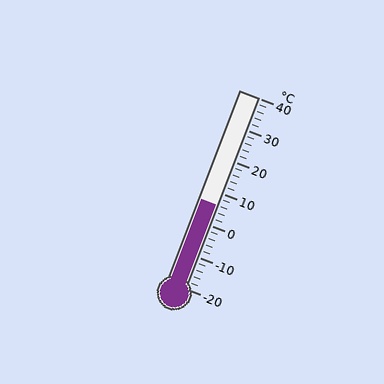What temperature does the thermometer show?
The thermometer shows approximately 6°C.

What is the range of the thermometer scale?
The thermometer scale ranges from -20°C to 40°C.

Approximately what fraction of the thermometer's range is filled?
The thermometer is filled to approximately 45% of its range.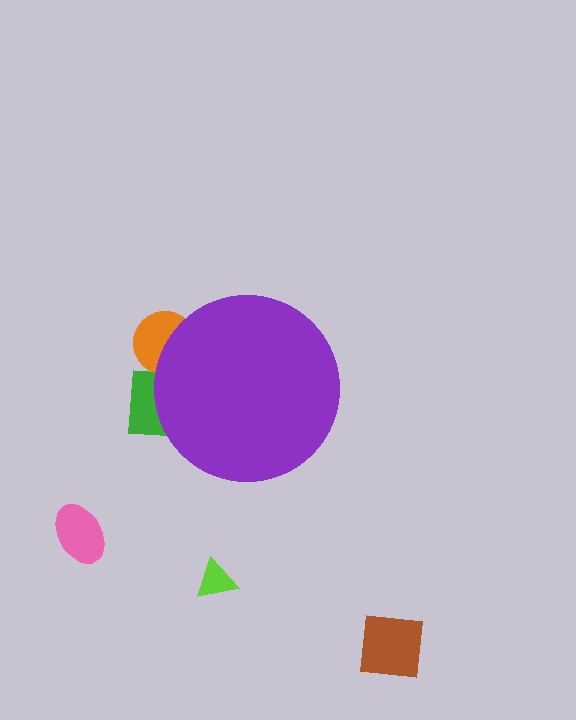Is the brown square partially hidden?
No, the brown square is fully visible.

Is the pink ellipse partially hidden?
No, the pink ellipse is fully visible.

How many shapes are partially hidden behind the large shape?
2 shapes are partially hidden.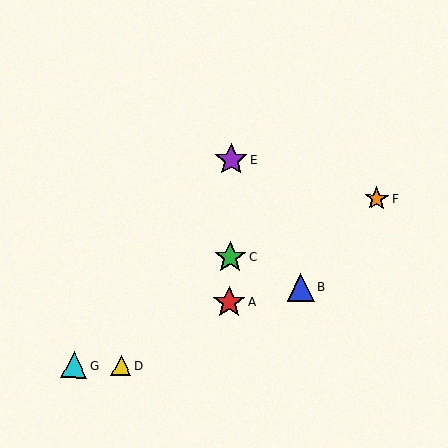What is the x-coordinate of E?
Object E is at x≈231.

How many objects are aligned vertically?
3 objects (A, C, E) are aligned vertically.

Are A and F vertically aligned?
No, A is at x≈229 and F is at x≈377.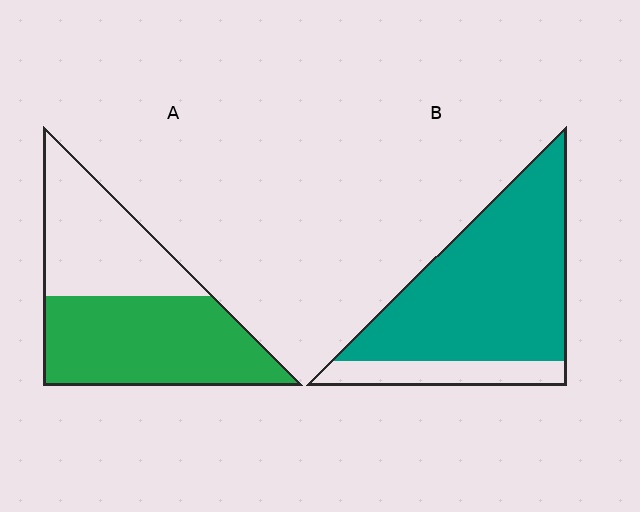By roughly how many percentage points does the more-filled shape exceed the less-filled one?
By roughly 25 percentage points (B over A).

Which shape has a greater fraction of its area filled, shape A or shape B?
Shape B.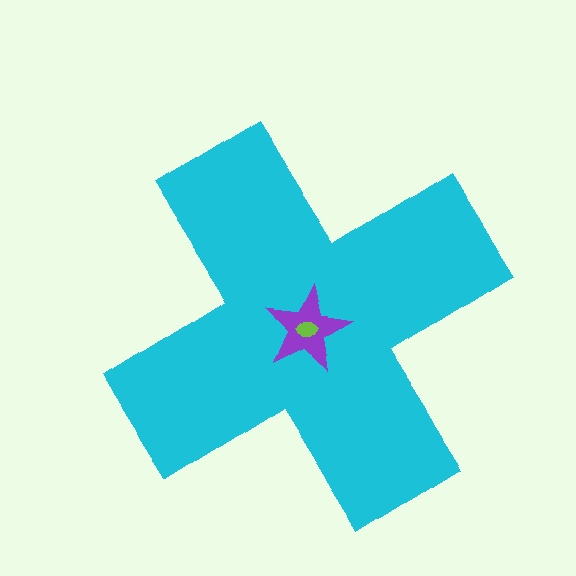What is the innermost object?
The lime ellipse.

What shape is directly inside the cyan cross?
The purple star.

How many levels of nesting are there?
3.